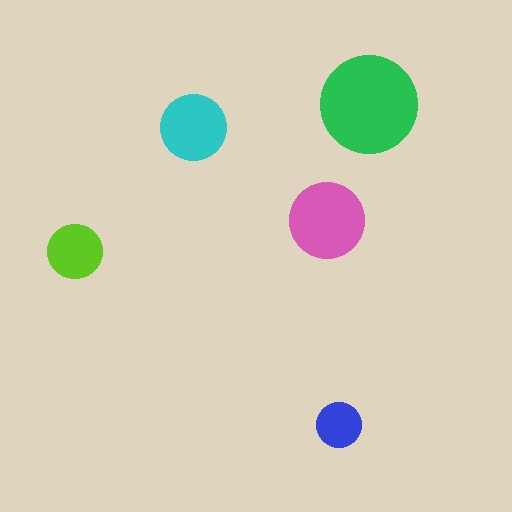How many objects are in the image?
There are 5 objects in the image.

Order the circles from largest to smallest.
the green one, the pink one, the cyan one, the lime one, the blue one.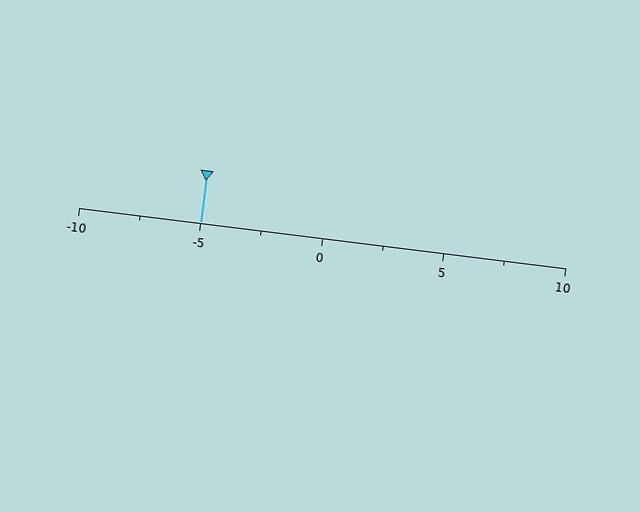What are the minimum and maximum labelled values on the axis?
The axis runs from -10 to 10.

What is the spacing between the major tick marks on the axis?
The major ticks are spaced 5 apart.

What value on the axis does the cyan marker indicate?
The marker indicates approximately -5.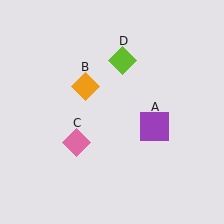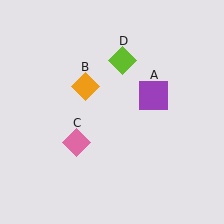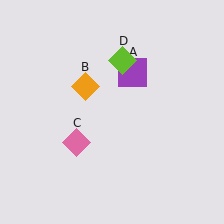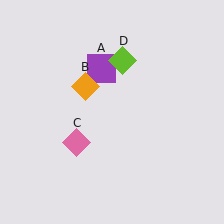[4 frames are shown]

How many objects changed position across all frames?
1 object changed position: purple square (object A).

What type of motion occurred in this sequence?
The purple square (object A) rotated counterclockwise around the center of the scene.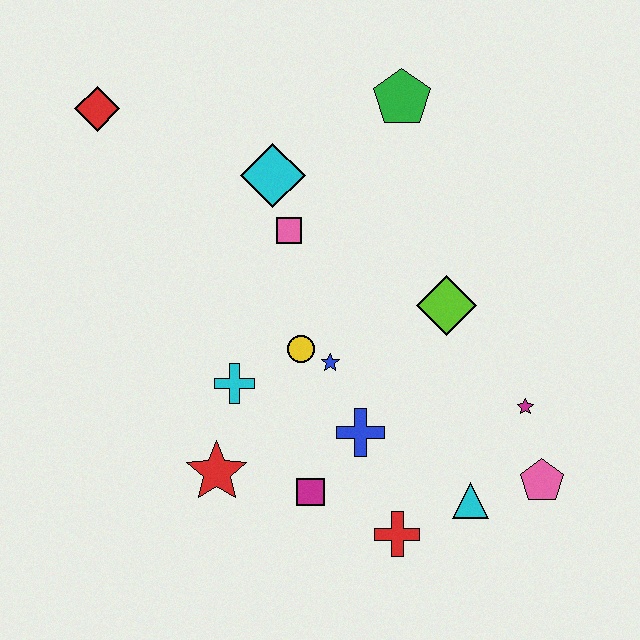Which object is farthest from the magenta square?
The red diamond is farthest from the magenta square.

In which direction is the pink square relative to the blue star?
The pink square is above the blue star.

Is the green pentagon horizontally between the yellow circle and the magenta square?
No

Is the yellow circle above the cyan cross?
Yes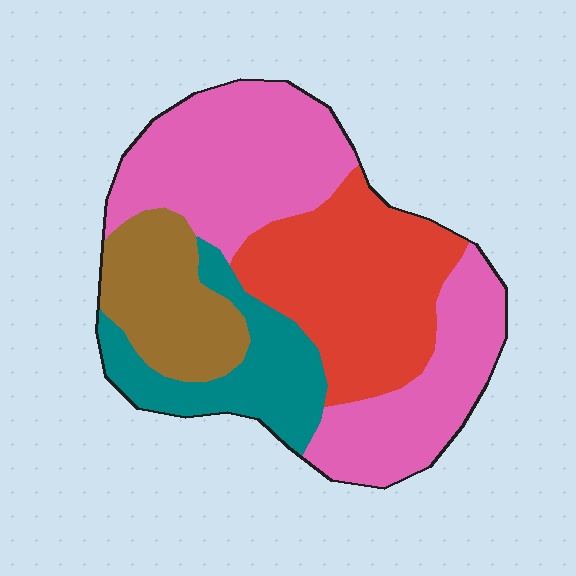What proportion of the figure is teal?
Teal covers around 15% of the figure.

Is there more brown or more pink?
Pink.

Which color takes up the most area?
Pink, at roughly 45%.